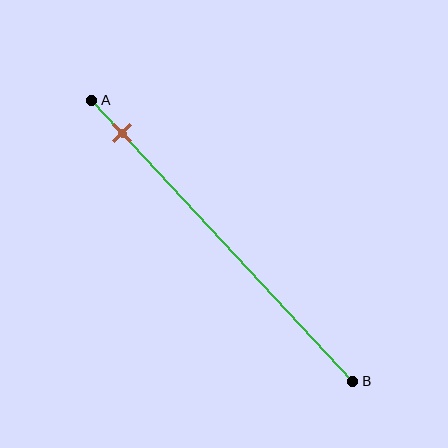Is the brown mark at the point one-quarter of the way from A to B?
No, the mark is at about 10% from A, not at the 25% one-quarter point.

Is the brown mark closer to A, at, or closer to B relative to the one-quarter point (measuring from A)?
The brown mark is closer to point A than the one-quarter point of segment AB.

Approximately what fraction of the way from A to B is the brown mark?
The brown mark is approximately 10% of the way from A to B.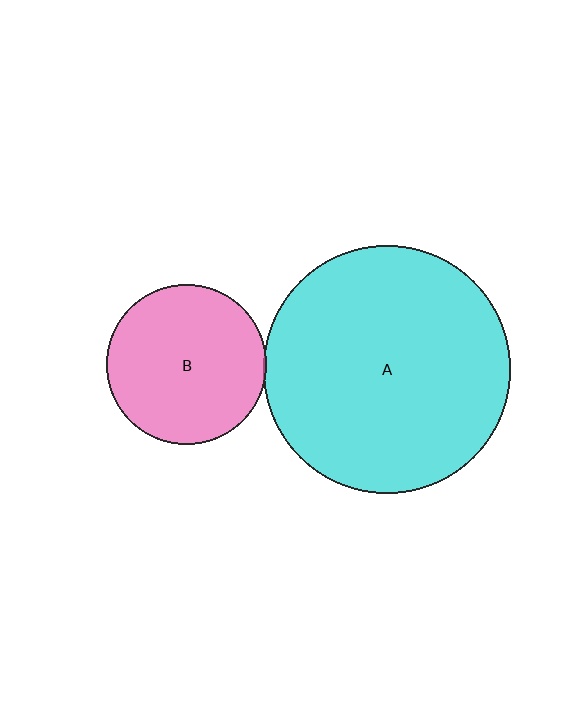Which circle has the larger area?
Circle A (cyan).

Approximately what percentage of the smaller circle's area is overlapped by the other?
Approximately 5%.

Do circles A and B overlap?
Yes.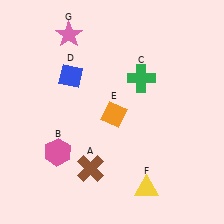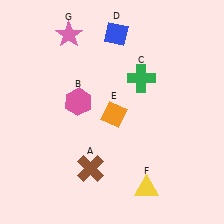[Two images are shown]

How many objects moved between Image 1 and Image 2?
2 objects moved between the two images.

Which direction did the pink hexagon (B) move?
The pink hexagon (B) moved up.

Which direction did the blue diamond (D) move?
The blue diamond (D) moved right.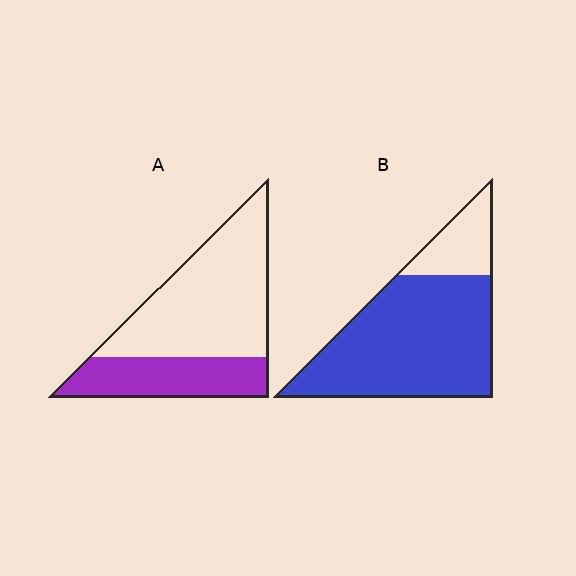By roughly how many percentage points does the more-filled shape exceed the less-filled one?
By roughly 45 percentage points (B over A).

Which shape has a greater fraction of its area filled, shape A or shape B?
Shape B.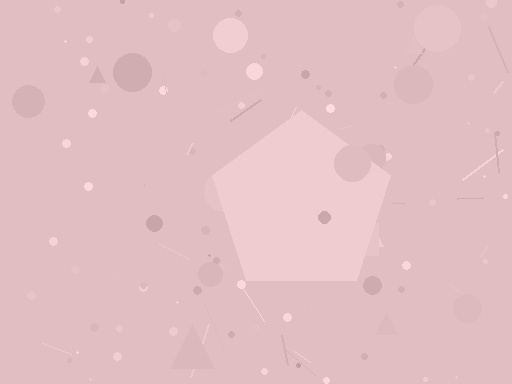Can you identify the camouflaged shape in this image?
The camouflaged shape is a pentagon.